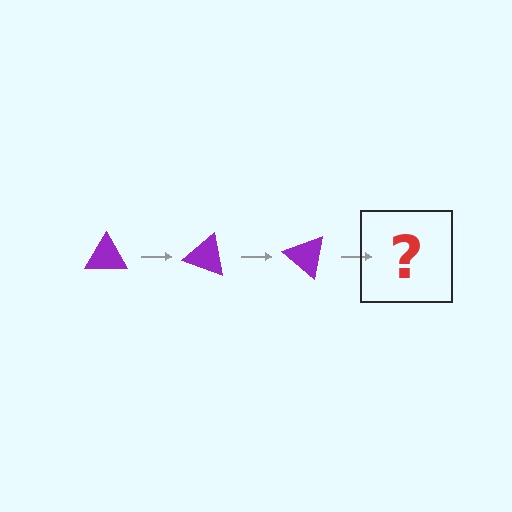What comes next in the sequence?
The next element should be a purple triangle rotated 60 degrees.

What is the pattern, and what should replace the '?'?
The pattern is that the triangle rotates 20 degrees each step. The '?' should be a purple triangle rotated 60 degrees.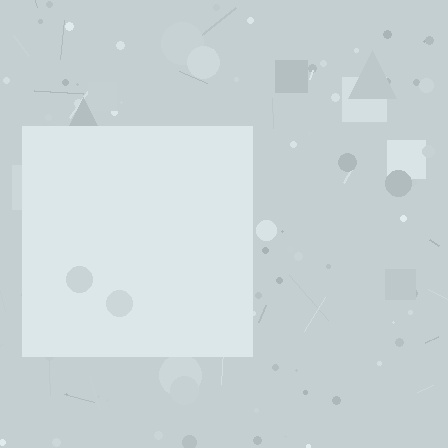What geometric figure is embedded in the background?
A square is embedded in the background.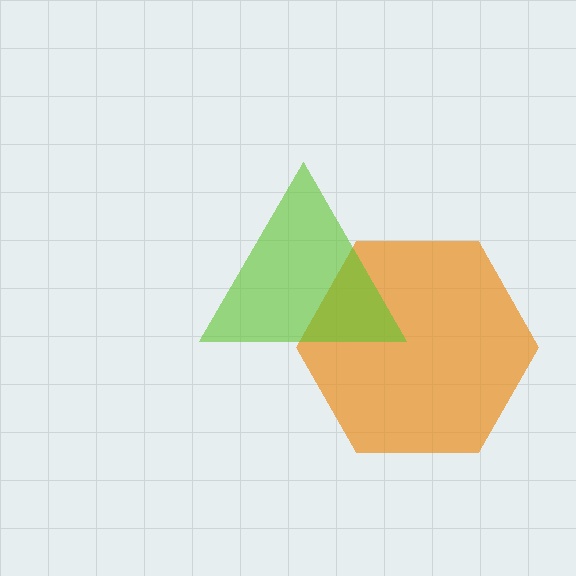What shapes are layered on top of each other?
The layered shapes are: an orange hexagon, a lime triangle.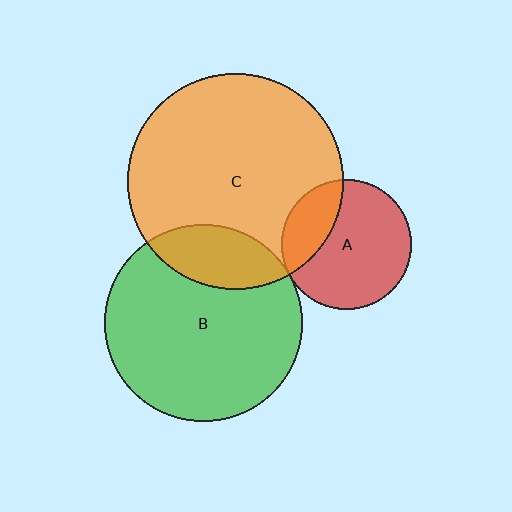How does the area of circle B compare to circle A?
Approximately 2.3 times.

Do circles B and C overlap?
Yes.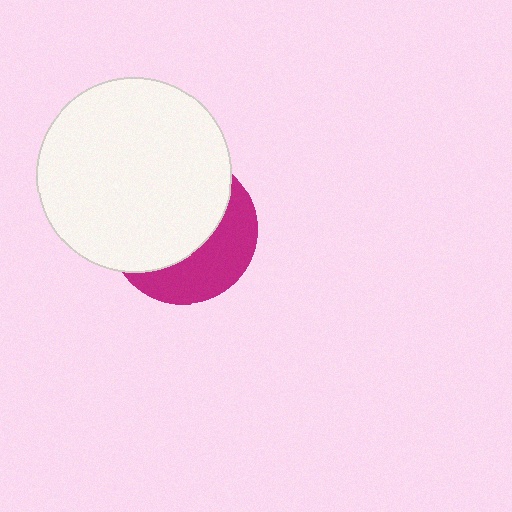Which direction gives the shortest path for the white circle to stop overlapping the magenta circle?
Moving toward the upper-left gives the shortest separation.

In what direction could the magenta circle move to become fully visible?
The magenta circle could move toward the lower-right. That would shift it out from behind the white circle entirely.